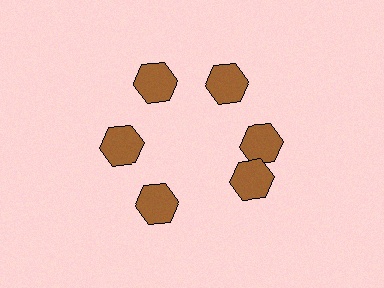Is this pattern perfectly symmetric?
No. The 6 brown hexagons are arranged in a ring, but one element near the 5 o'clock position is rotated out of alignment along the ring, breaking the 6-fold rotational symmetry.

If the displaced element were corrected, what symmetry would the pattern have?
It would have 6-fold rotational symmetry — the pattern would map onto itself every 60 degrees.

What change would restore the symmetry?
The symmetry would be restored by rotating it back into even spacing with its neighbors so that all 6 hexagons sit at equal angles and equal distance from the center.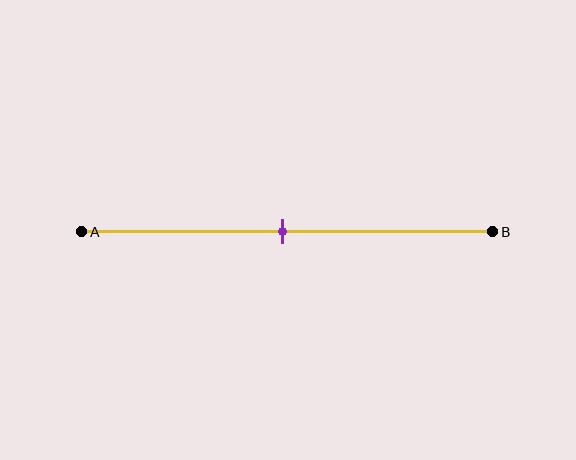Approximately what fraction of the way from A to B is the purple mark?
The purple mark is approximately 50% of the way from A to B.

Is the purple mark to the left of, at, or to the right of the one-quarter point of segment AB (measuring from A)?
The purple mark is to the right of the one-quarter point of segment AB.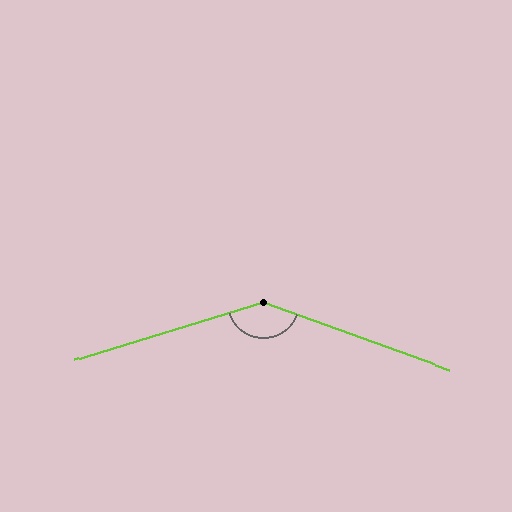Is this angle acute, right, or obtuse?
It is obtuse.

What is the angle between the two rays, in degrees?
Approximately 143 degrees.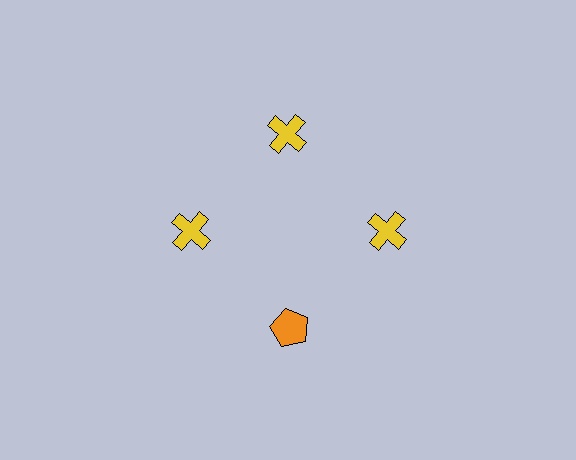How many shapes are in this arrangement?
There are 4 shapes arranged in a ring pattern.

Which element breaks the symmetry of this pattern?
The orange pentagon at roughly the 6 o'clock position breaks the symmetry. All other shapes are yellow crosses.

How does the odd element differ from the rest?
It differs in both color (orange instead of yellow) and shape (pentagon instead of cross).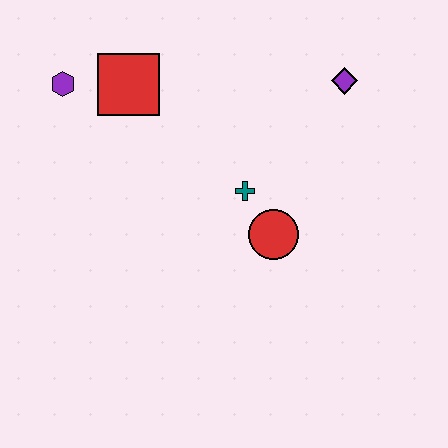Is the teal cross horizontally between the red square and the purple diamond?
Yes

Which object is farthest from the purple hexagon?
The purple diamond is farthest from the purple hexagon.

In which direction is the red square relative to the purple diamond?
The red square is to the left of the purple diamond.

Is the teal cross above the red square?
No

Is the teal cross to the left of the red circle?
Yes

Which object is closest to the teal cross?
The red circle is closest to the teal cross.